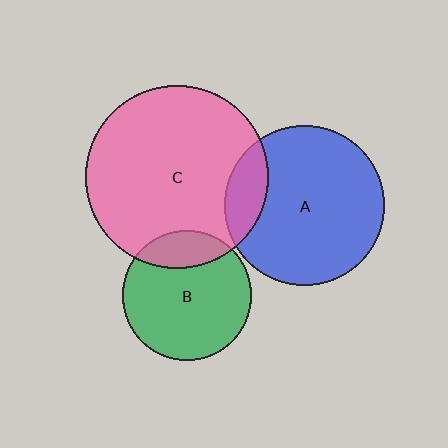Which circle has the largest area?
Circle C (pink).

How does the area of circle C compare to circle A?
Approximately 1.3 times.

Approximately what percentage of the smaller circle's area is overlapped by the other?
Approximately 15%.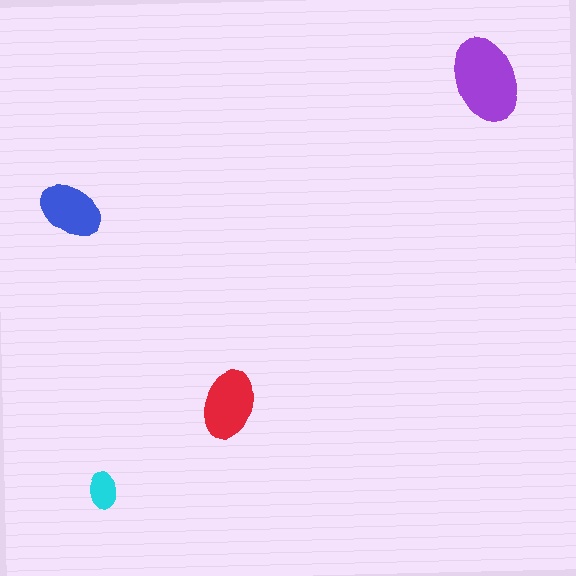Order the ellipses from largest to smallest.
the purple one, the red one, the blue one, the cyan one.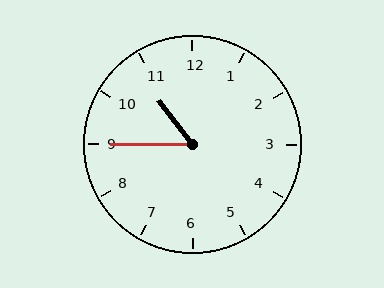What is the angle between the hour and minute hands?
Approximately 52 degrees.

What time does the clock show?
10:45.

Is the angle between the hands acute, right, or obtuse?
It is acute.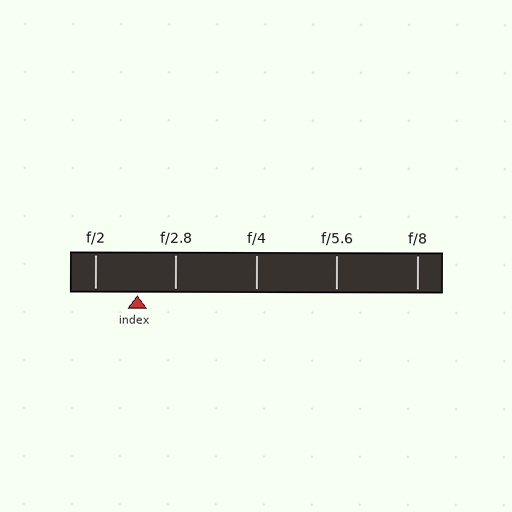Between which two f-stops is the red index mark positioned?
The index mark is between f/2 and f/2.8.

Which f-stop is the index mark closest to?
The index mark is closest to f/2.8.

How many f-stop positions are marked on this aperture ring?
There are 5 f-stop positions marked.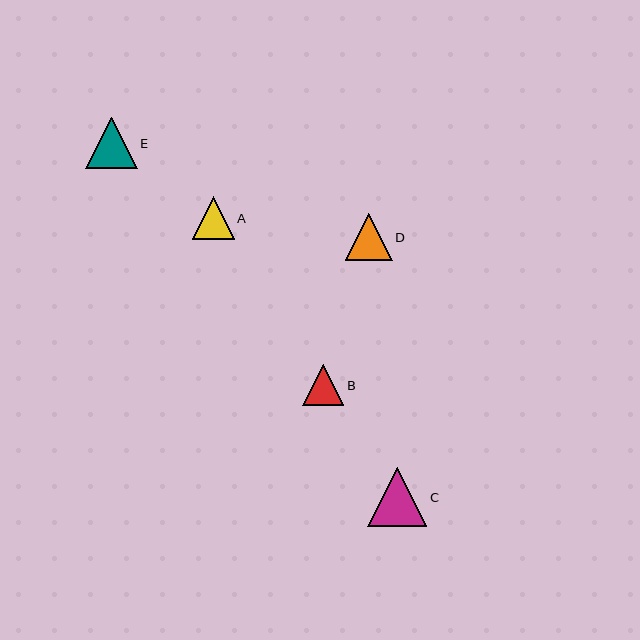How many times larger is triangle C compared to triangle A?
Triangle C is approximately 1.4 times the size of triangle A.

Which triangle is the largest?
Triangle C is the largest with a size of approximately 59 pixels.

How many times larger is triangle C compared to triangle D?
Triangle C is approximately 1.3 times the size of triangle D.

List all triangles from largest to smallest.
From largest to smallest: C, E, D, A, B.